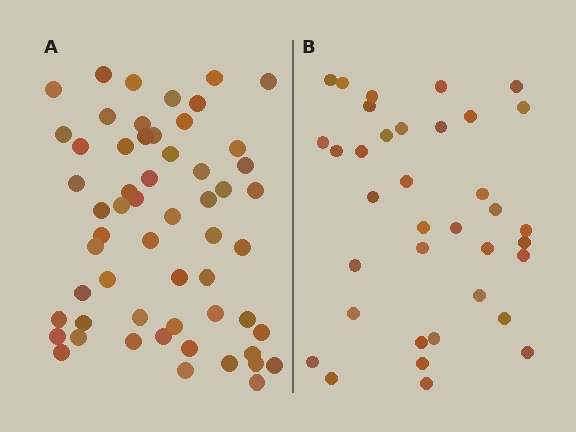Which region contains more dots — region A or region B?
Region A (the left region) has more dots.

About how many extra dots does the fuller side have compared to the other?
Region A has approximately 20 more dots than region B.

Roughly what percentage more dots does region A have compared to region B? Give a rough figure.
About 60% more.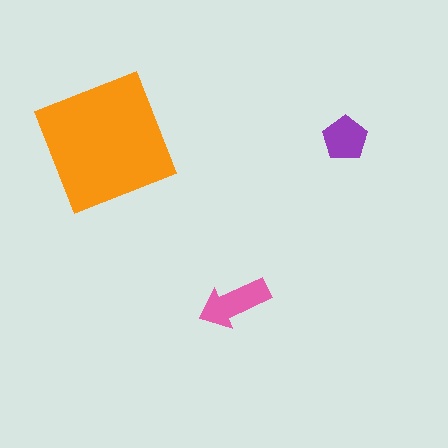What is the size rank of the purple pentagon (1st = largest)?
3rd.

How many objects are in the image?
There are 3 objects in the image.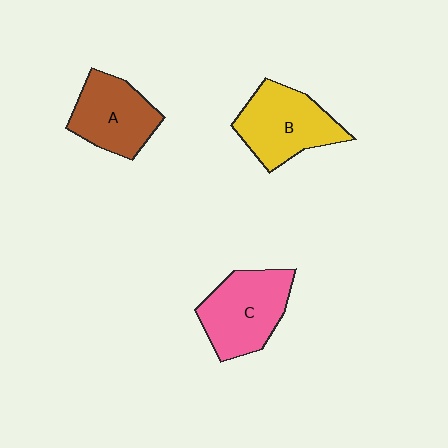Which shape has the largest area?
Shape C (pink).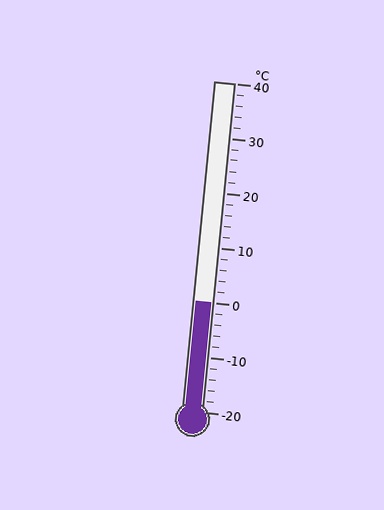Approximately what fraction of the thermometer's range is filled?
The thermometer is filled to approximately 35% of its range.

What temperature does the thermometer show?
The thermometer shows approximately 0°C.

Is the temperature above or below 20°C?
The temperature is below 20°C.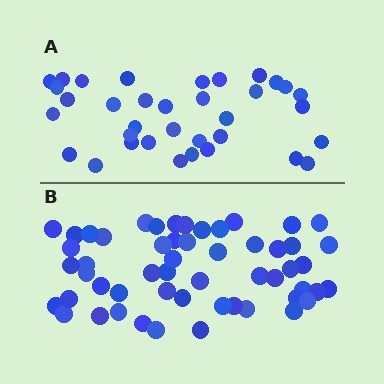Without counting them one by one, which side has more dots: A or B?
Region B (the bottom region) has more dots.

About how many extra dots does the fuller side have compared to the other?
Region B has approximately 20 more dots than region A.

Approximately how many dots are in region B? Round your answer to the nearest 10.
About 50 dots. (The exact count is 54, which rounds to 50.)